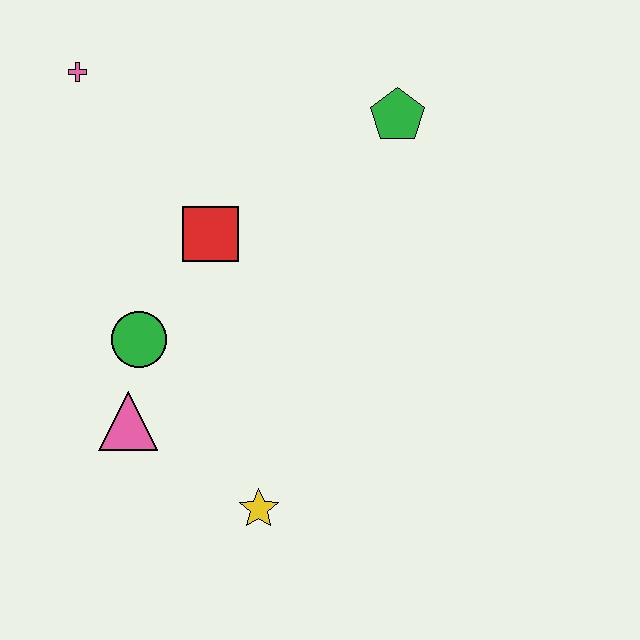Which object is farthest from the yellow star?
The pink cross is farthest from the yellow star.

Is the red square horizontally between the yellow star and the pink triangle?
Yes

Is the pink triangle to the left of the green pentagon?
Yes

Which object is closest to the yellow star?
The pink triangle is closest to the yellow star.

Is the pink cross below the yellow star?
No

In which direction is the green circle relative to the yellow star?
The green circle is above the yellow star.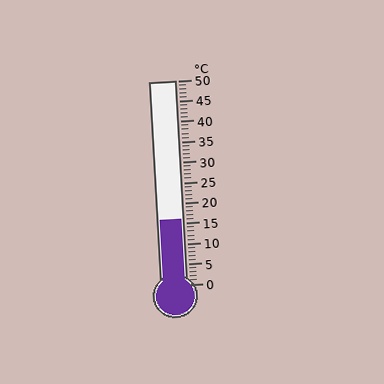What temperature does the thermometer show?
The thermometer shows approximately 16°C.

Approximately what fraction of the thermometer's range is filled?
The thermometer is filled to approximately 30% of its range.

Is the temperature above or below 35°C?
The temperature is below 35°C.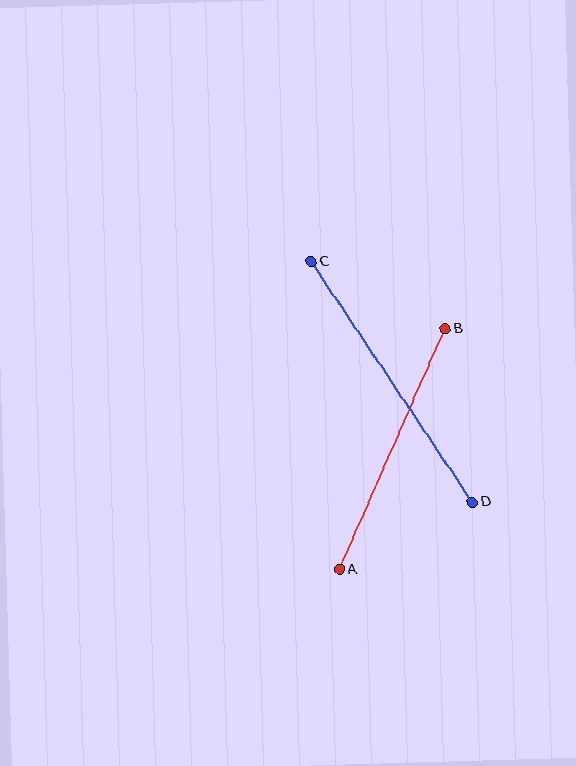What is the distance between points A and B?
The distance is approximately 263 pixels.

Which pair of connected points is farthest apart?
Points C and D are farthest apart.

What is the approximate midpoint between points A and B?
The midpoint is at approximately (392, 449) pixels.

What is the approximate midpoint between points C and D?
The midpoint is at approximately (392, 382) pixels.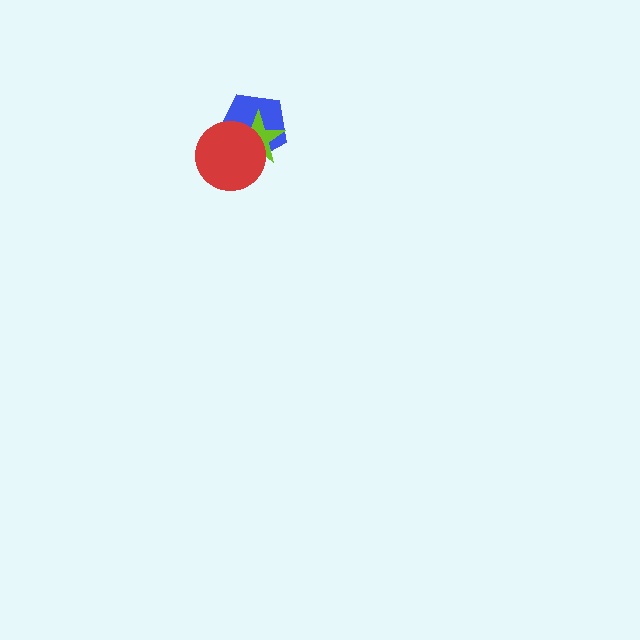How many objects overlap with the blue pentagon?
2 objects overlap with the blue pentagon.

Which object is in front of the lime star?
The red circle is in front of the lime star.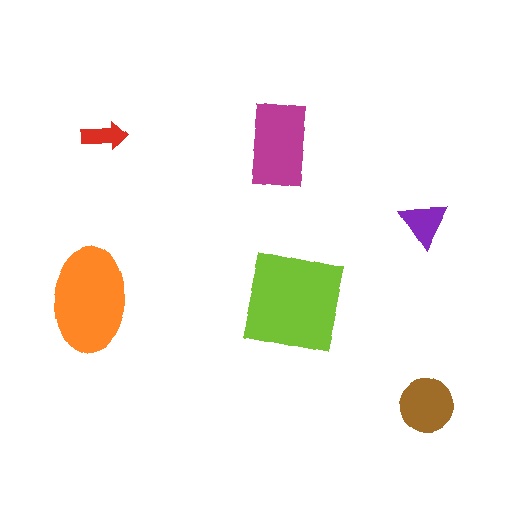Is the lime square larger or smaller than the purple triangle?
Larger.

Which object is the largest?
The lime square.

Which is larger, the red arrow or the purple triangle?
The purple triangle.